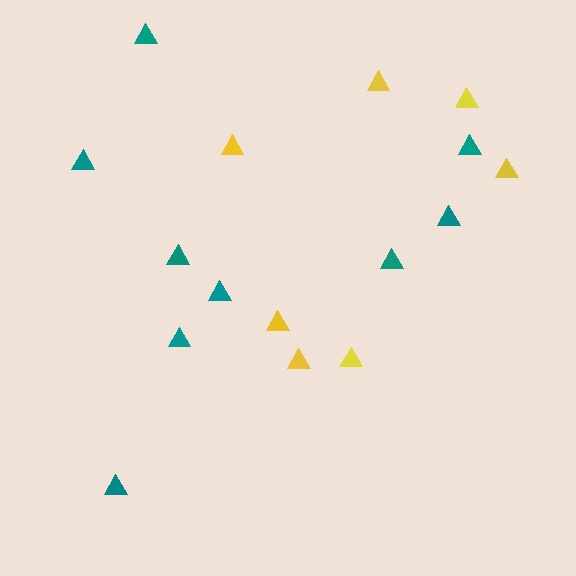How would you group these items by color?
There are 2 groups: one group of yellow triangles (7) and one group of teal triangles (9).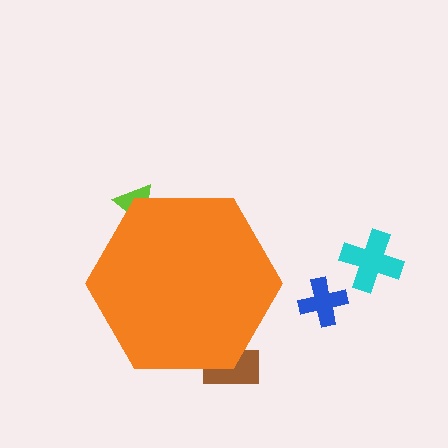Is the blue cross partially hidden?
No, the blue cross is fully visible.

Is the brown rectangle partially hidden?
Yes, the brown rectangle is partially hidden behind the orange hexagon.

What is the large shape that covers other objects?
An orange hexagon.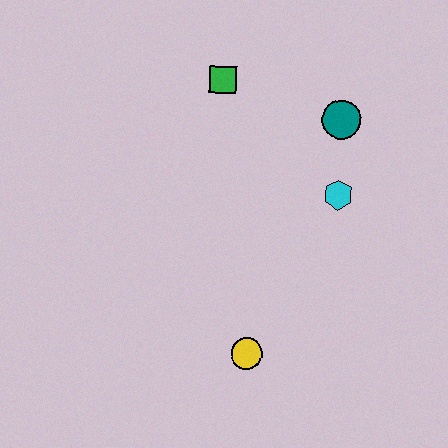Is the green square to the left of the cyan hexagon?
Yes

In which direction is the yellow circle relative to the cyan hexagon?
The yellow circle is below the cyan hexagon.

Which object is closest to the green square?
The teal circle is closest to the green square.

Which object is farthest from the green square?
The yellow circle is farthest from the green square.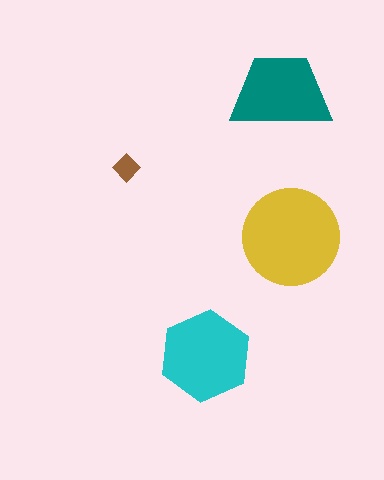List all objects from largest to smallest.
The yellow circle, the cyan hexagon, the teal trapezoid, the brown diamond.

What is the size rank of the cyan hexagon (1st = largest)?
2nd.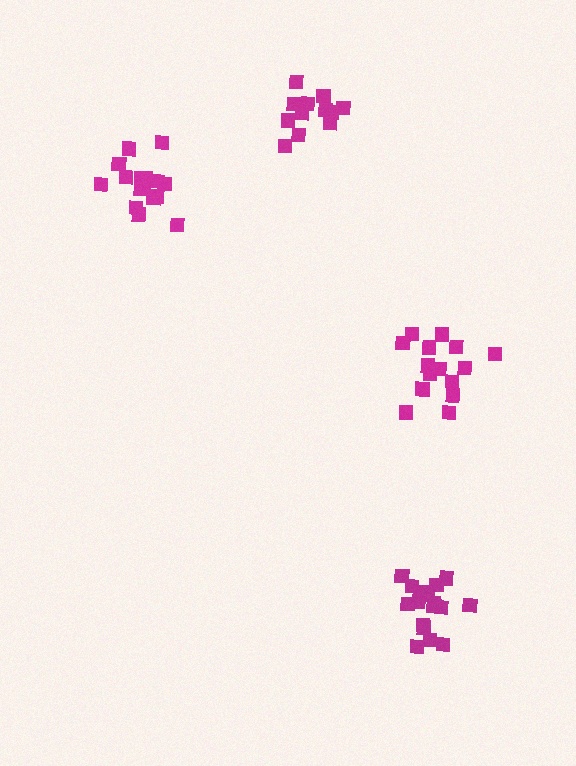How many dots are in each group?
Group 1: 18 dots, Group 2: 13 dots, Group 3: 15 dots, Group 4: 17 dots (63 total).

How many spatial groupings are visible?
There are 4 spatial groupings.